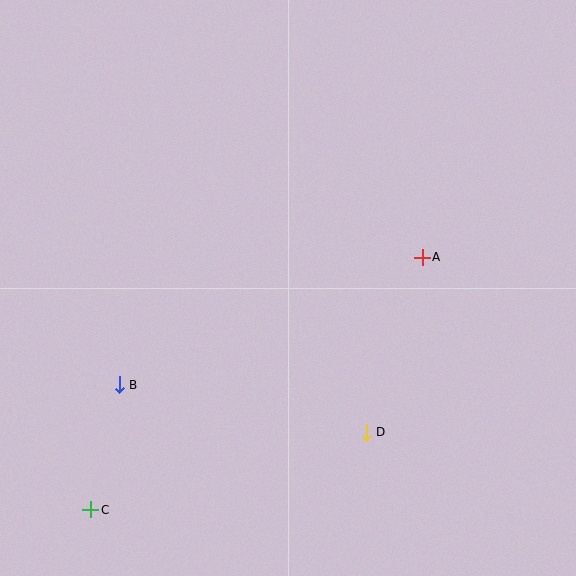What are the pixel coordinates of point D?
Point D is at (366, 432).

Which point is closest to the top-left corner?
Point B is closest to the top-left corner.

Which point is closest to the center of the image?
Point A at (422, 257) is closest to the center.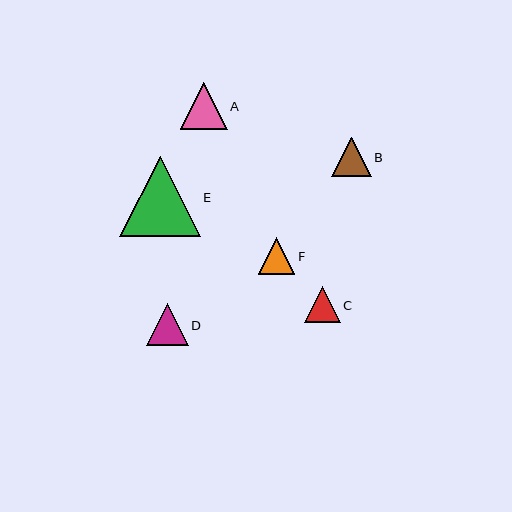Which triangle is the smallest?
Triangle C is the smallest with a size of approximately 36 pixels.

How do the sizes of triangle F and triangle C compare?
Triangle F and triangle C are approximately the same size.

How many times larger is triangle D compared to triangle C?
Triangle D is approximately 1.2 times the size of triangle C.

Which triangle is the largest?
Triangle E is the largest with a size of approximately 80 pixels.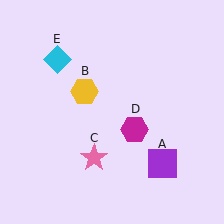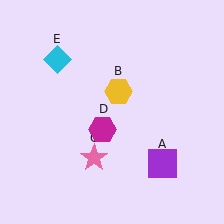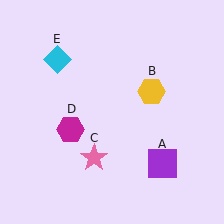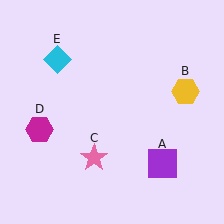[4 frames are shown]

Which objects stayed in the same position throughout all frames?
Purple square (object A) and pink star (object C) and cyan diamond (object E) remained stationary.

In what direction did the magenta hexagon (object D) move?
The magenta hexagon (object D) moved left.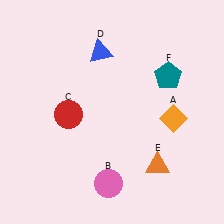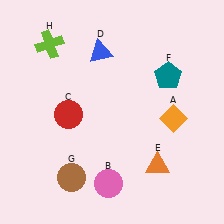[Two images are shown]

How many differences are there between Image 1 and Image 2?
There are 2 differences between the two images.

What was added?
A brown circle (G), a lime cross (H) were added in Image 2.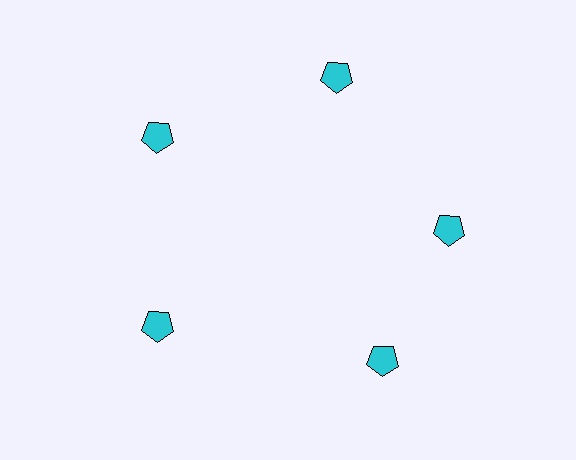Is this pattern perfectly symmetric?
No. The 5 cyan pentagons are arranged in a ring, but one element near the 5 o'clock position is rotated out of alignment along the ring, breaking the 5-fold rotational symmetry.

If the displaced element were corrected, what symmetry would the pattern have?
It would have 5-fold rotational symmetry — the pattern would map onto itself every 72 degrees.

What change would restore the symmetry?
The symmetry would be restored by rotating it back into even spacing with its neighbors so that all 5 pentagons sit at equal angles and equal distance from the center.